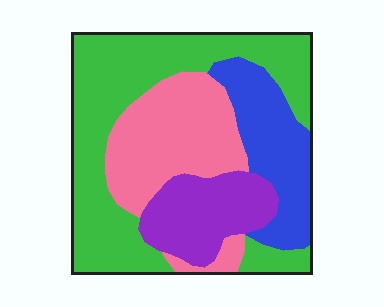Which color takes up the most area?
Green, at roughly 40%.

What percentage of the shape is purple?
Purple takes up less than a quarter of the shape.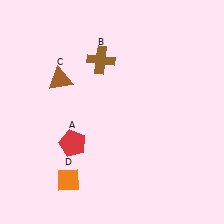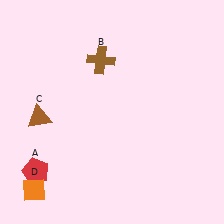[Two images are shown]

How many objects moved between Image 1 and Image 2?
3 objects moved between the two images.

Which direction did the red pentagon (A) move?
The red pentagon (A) moved left.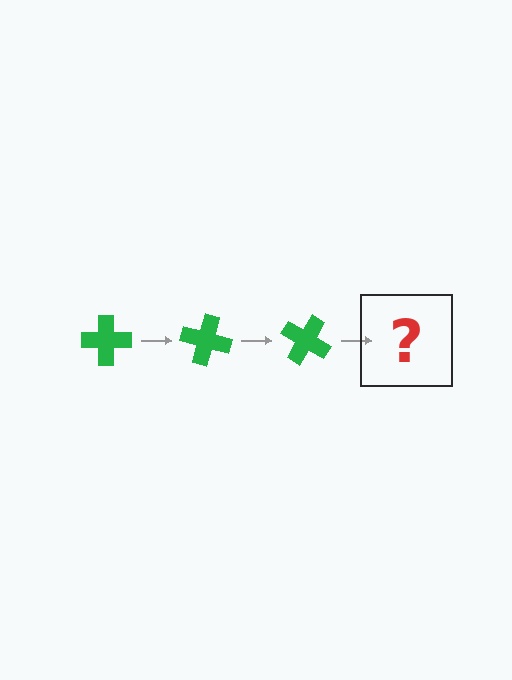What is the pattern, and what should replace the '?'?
The pattern is that the cross rotates 15 degrees each step. The '?' should be a green cross rotated 45 degrees.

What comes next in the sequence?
The next element should be a green cross rotated 45 degrees.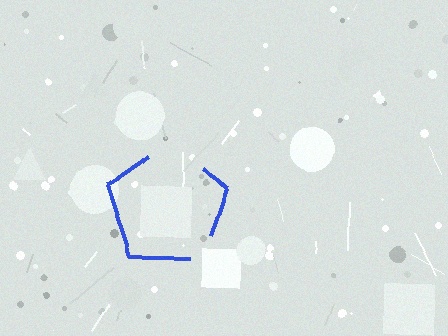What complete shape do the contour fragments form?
The contour fragments form a pentagon.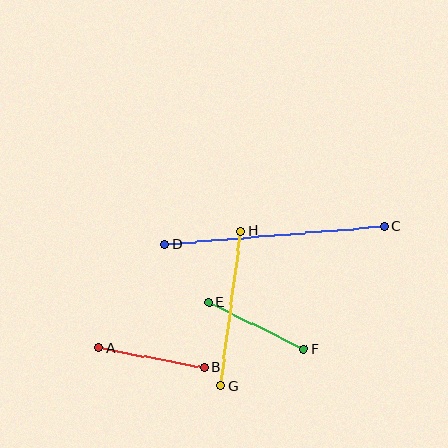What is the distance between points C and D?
The distance is approximately 220 pixels.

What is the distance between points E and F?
The distance is approximately 106 pixels.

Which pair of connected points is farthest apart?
Points C and D are farthest apart.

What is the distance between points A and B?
The distance is approximately 107 pixels.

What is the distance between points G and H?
The distance is approximately 156 pixels.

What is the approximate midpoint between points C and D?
The midpoint is at approximately (275, 235) pixels.